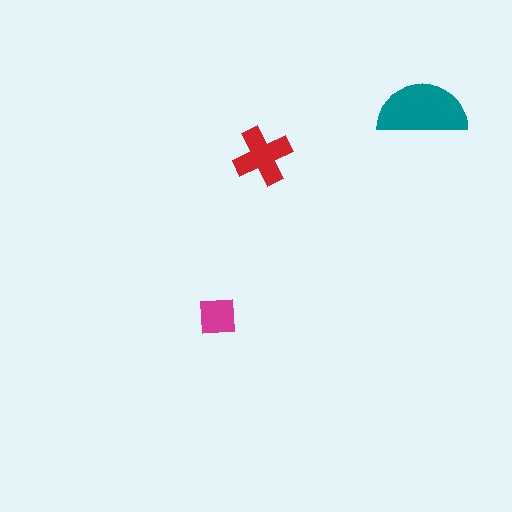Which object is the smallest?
The magenta square.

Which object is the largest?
The teal semicircle.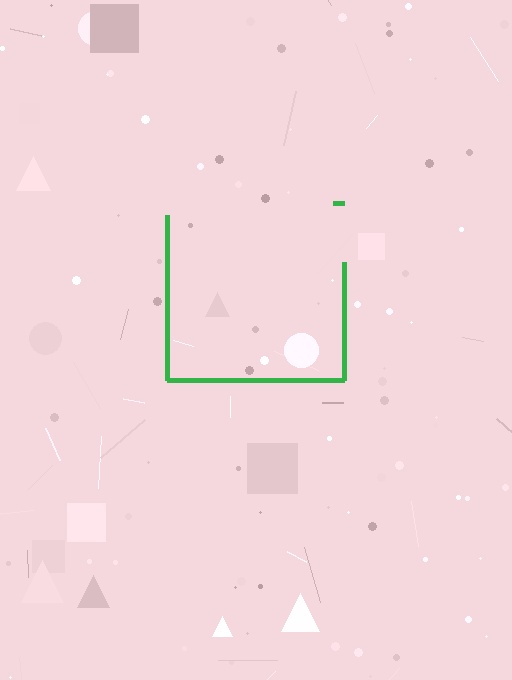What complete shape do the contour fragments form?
The contour fragments form a square.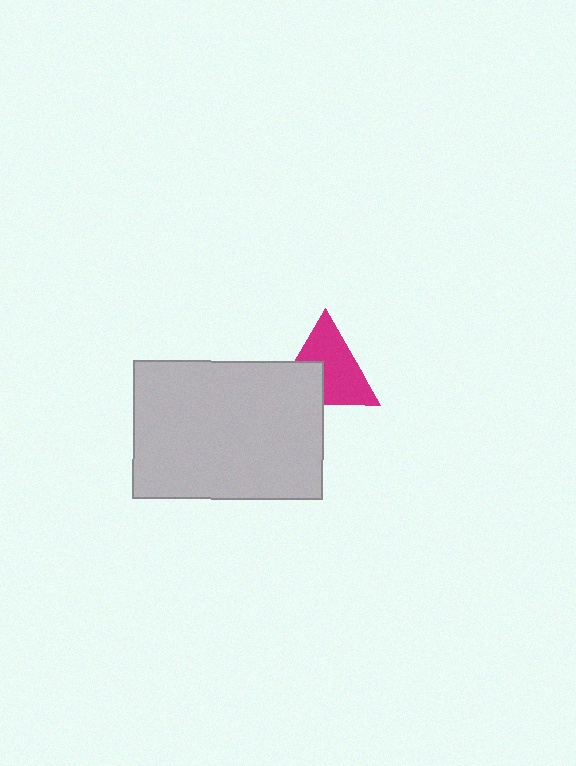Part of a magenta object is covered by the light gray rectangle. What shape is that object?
It is a triangle.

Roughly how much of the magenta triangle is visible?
Most of it is visible (roughly 66%).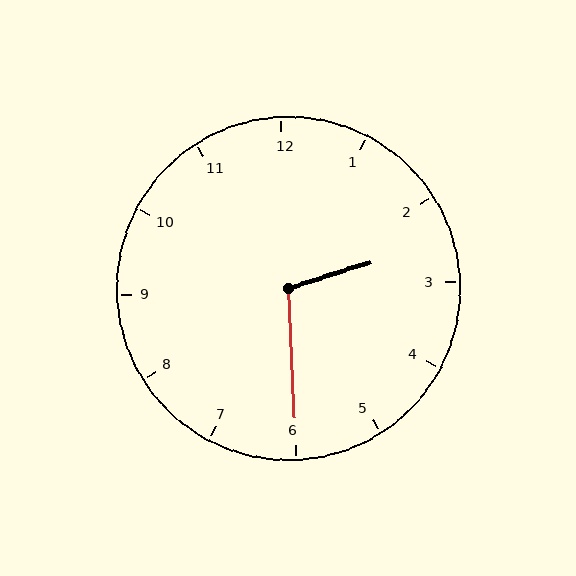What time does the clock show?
2:30.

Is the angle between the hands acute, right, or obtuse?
It is obtuse.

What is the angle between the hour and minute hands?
Approximately 105 degrees.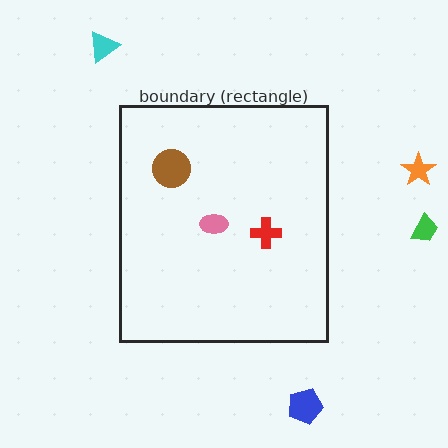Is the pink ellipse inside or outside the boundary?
Inside.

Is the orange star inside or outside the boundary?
Outside.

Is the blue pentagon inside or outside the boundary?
Outside.